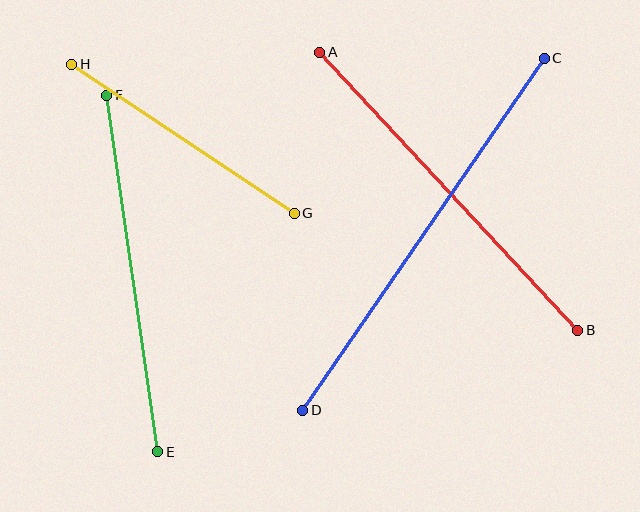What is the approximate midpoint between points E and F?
The midpoint is at approximately (132, 274) pixels.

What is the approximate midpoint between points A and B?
The midpoint is at approximately (449, 191) pixels.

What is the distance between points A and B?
The distance is approximately 380 pixels.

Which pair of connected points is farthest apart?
Points C and D are farthest apart.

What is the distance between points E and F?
The distance is approximately 360 pixels.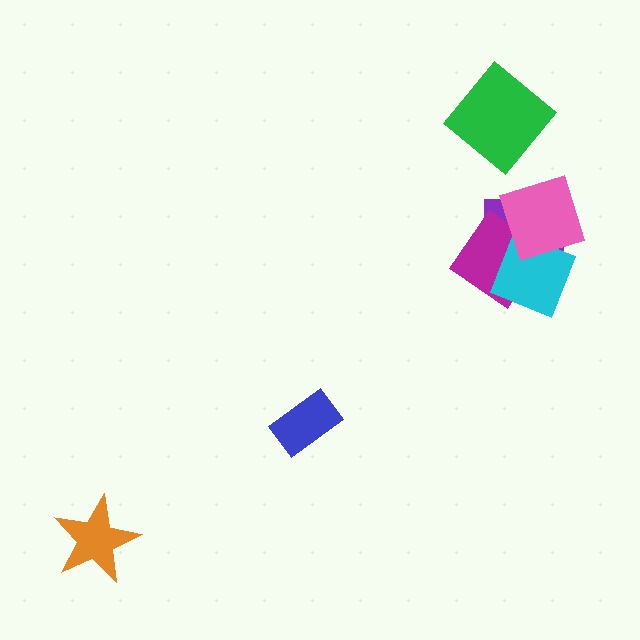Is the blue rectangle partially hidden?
No, no other shape covers it.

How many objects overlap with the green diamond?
0 objects overlap with the green diamond.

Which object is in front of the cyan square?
The pink diamond is in front of the cyan square.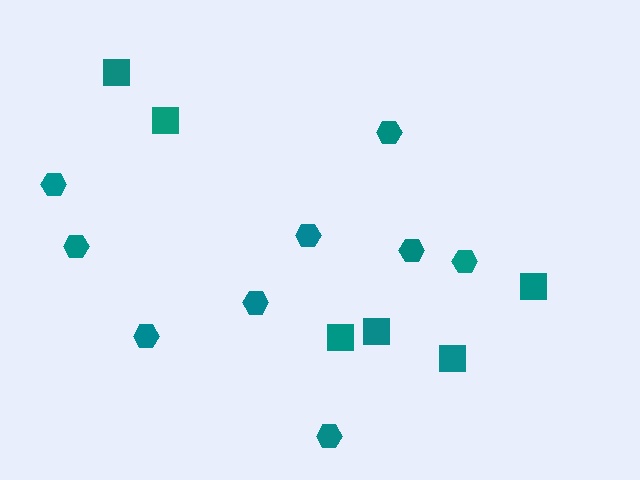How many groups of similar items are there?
There are 2 groups: one group of squares (6) and one group of hexagons (9).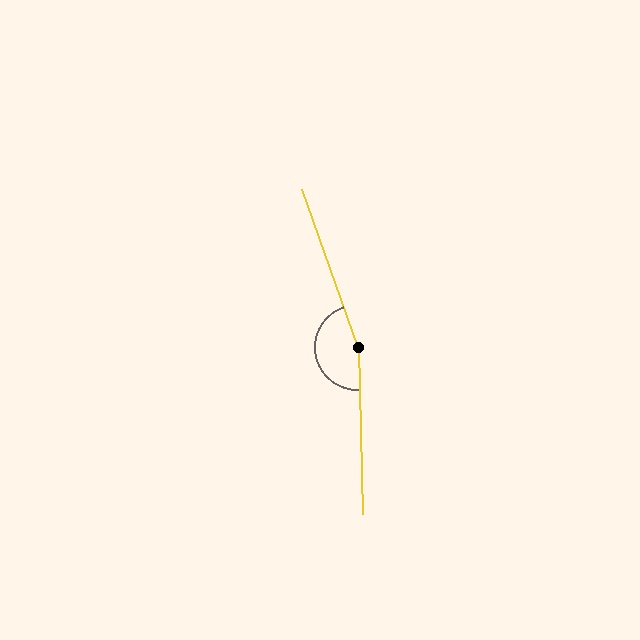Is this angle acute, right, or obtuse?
It is obtuse.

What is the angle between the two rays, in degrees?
Approximately 162 degrees.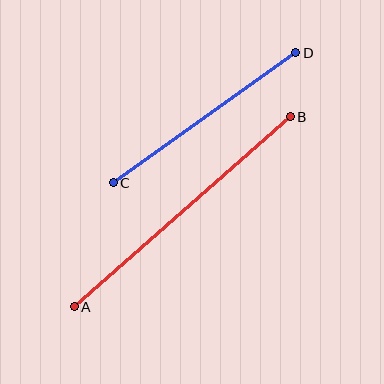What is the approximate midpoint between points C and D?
The midpoint is at approximately (204, 118) pixels.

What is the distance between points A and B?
The distance is approximately 288 pixels.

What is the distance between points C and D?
The distance is approximately 224 pixels.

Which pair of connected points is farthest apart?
Points A and B are farthest apart.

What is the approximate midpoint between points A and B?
The midpoint is at approximately (182, 212) pixels.